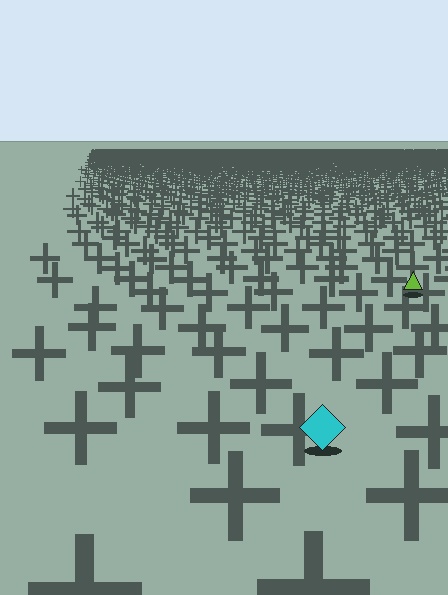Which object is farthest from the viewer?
The lime triangle is farthest from the viewer. It appears smaller and the ground texture around it is denser.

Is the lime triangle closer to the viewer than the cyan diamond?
No. The cyan diamond is closer — you can tell from the texture gradient: the ground texture is coarser near it.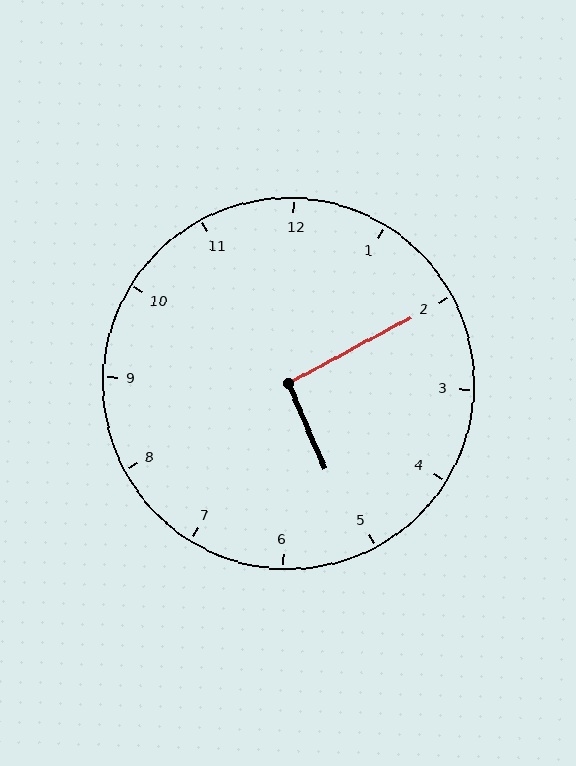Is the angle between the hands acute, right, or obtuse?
It is right.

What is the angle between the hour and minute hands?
Approximately 95 degrees.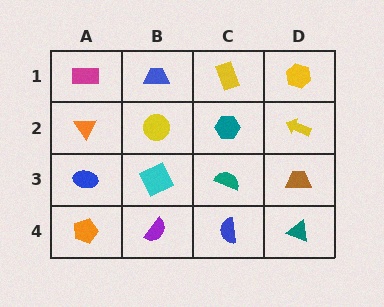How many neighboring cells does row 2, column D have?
3.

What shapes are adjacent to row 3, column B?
A yellow circle (row 2, column B), a purple semicircle (row 4, column B), a blue ellipse (row 3, column A), a teal semicircle (row 3, column C).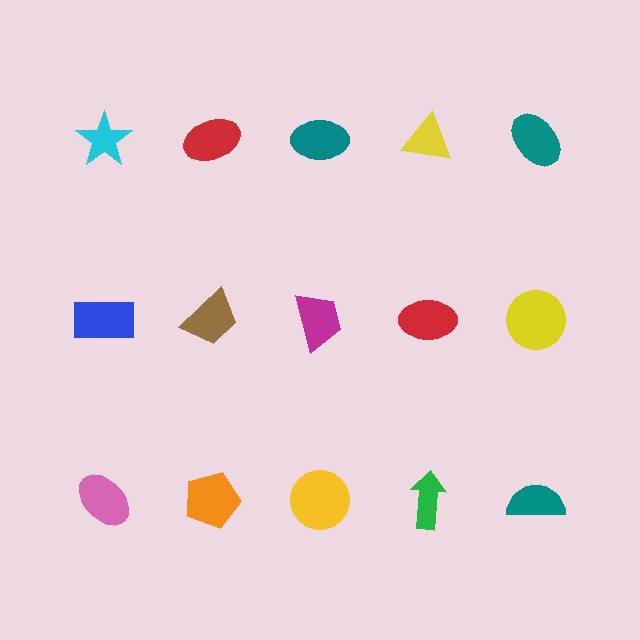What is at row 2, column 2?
A brown trapezoid.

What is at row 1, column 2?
A red ellipse.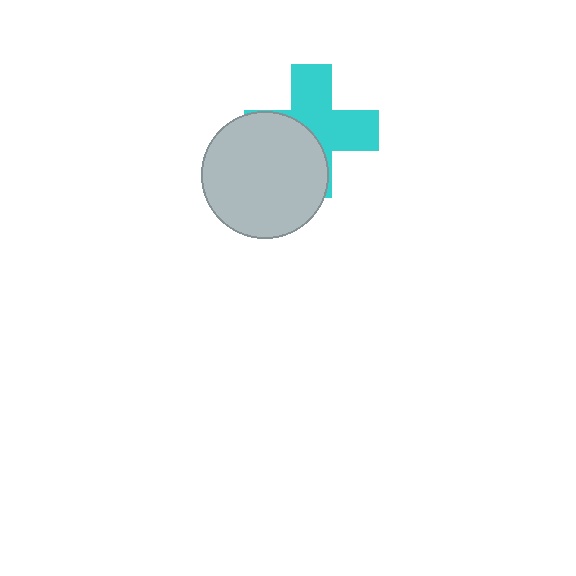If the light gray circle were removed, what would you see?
You would see the complete cyan cross.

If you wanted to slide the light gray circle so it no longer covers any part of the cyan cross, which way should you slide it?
Slide it toward the lower-left — that is the most direct way to separate the two shapes.